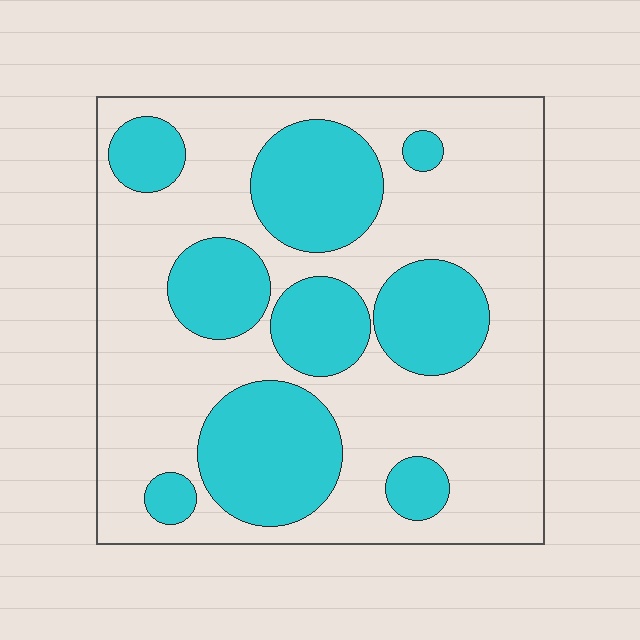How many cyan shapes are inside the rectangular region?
9.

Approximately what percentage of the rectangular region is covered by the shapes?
Approximately 35%.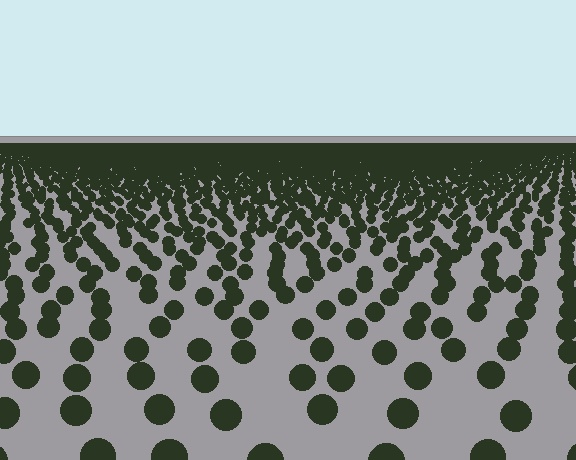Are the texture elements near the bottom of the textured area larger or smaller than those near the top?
Larger. Near the bottom, elements are closer to the viewer and appear at a bigger on-screen size.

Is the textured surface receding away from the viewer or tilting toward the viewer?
The surface is receding away from the viewer. Texture elements get smaller and denser toward the top.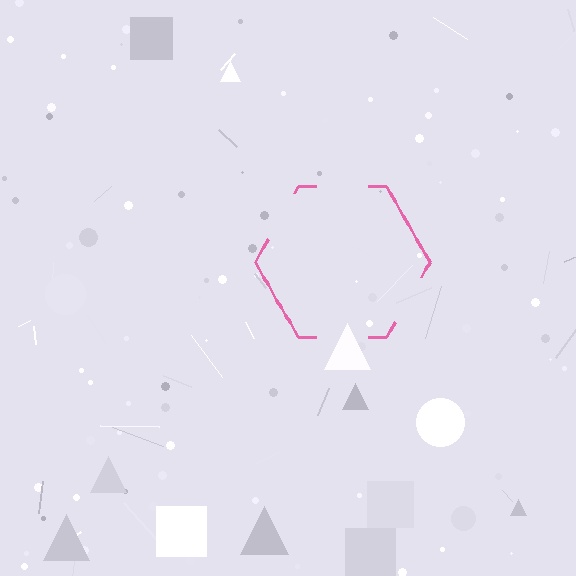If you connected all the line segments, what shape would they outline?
They would outline a hexagon.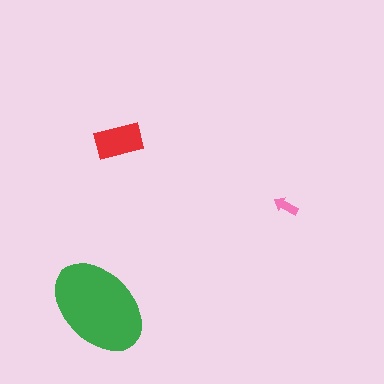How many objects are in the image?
There are 3 objects in the image.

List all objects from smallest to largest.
The pink arrow, the red rectangle, the green ellipse.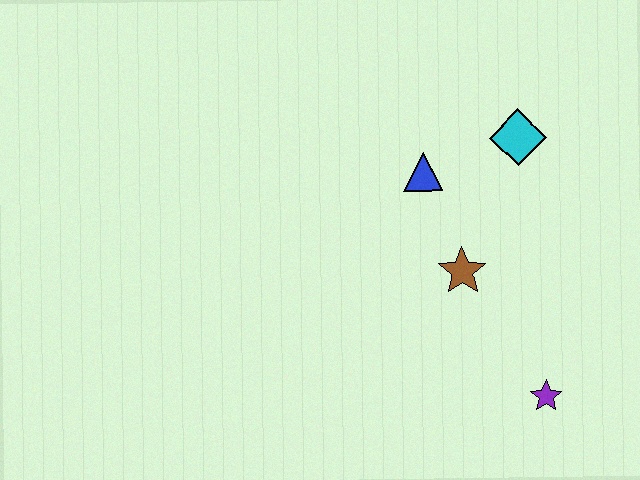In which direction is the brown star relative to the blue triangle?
The brown star is below the blue triangle.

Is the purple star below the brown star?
Yes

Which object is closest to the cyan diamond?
The blue triangle is closest to the cyan diamond.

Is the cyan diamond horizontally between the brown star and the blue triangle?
No